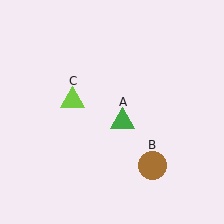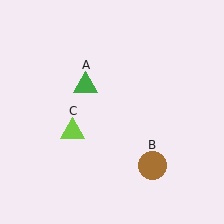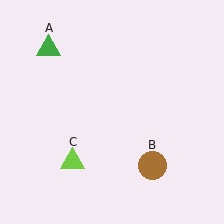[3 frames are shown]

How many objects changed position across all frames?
2 objects changed position: green triangle (object A), lime triangle (object C).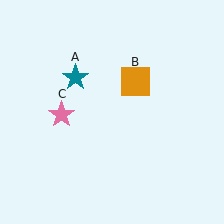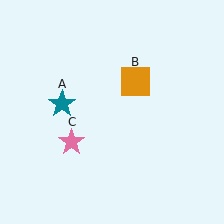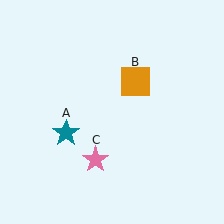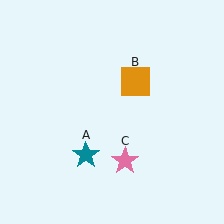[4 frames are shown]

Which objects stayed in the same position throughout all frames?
Orange square (object B) remained stationary.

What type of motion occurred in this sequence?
The teal star (object A), pink star (object C) rotated counterclockwise around the center of the scene.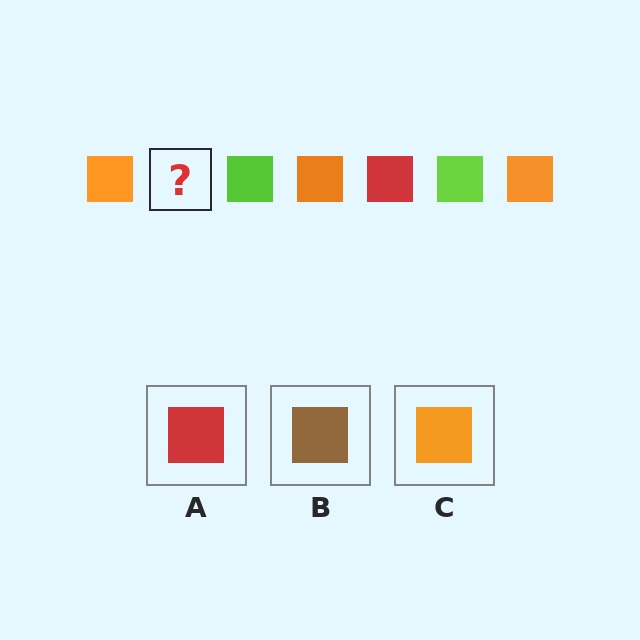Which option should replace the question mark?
Option A.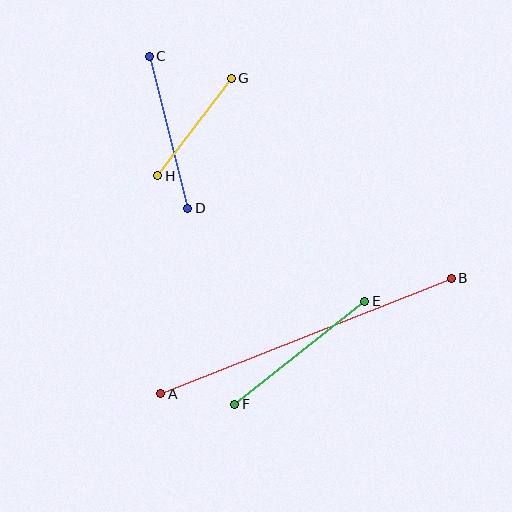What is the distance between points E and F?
The distance is approximately 165 pixels.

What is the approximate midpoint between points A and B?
The midpoint is at approximately (306, 336) pixels.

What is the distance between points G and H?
The distance is approximately 122 pixels.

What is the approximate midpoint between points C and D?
The midpoint is at approximately (168, 132) pixels.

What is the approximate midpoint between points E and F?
The midpoint is at approximately (300, 353) pixels.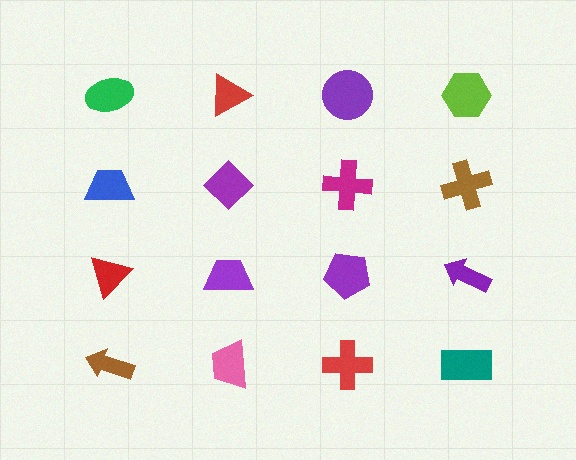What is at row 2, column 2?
A purple diamond.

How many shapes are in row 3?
4 shapes.